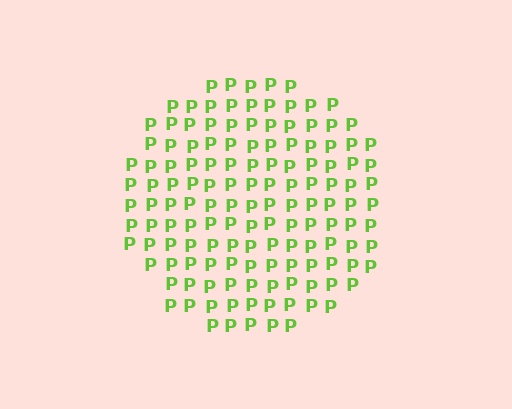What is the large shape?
The large shape is a circle.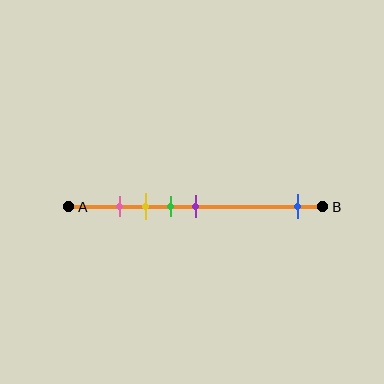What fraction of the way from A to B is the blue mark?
The blue mark is approximately 90% (0.9) of the way from A to B.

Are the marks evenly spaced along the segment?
No, the marks are not evenly spaced.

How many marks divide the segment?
There are 5 marks dividing the segment.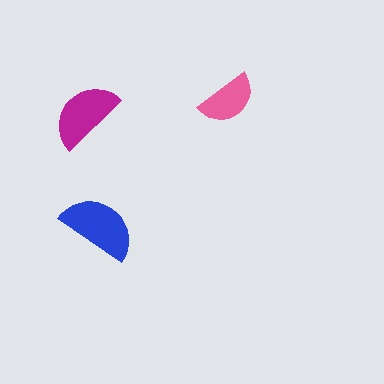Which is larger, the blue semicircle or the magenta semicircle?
The blue one.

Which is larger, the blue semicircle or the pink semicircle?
The blue one.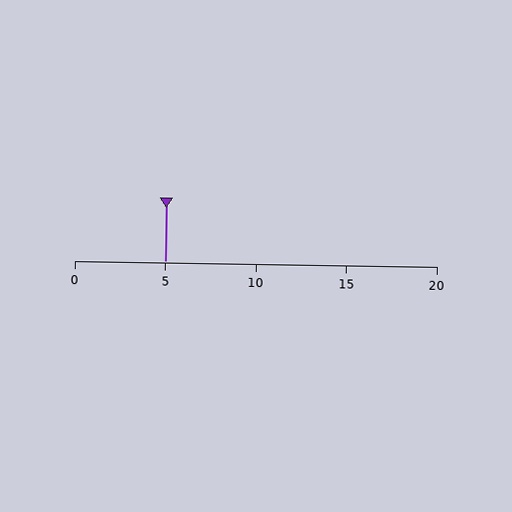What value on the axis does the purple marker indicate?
The marker indicates approximately 5.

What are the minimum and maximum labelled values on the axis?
The axis runs from 0 to 20.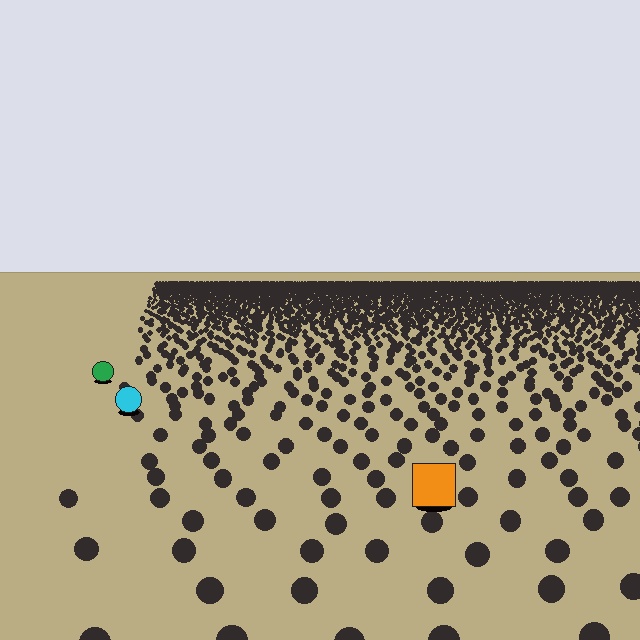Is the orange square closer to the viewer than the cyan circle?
Yes. The orange square is closer — you can tell from the texture gradient: the ground texture is coarser near it.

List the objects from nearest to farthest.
From nearest to farthest: the orange square, the cyan circle, the green circle.